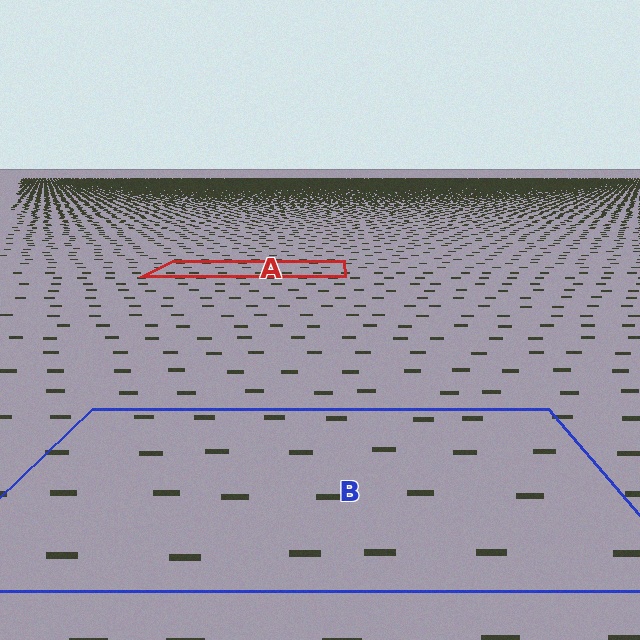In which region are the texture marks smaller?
The texture marks are smaller in region A, because it is farther away.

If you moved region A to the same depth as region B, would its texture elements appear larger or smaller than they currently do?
They would appear larger. At a closer depth, the same texture elements are projected at a bigger on-screen size.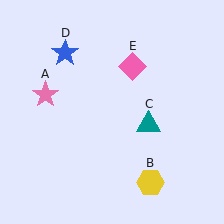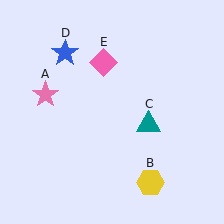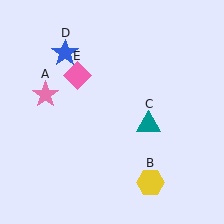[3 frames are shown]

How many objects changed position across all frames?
1 object changed position: pink diamond (object E).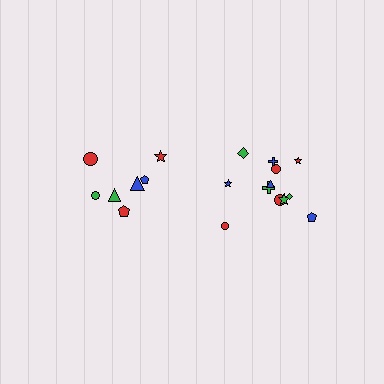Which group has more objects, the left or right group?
The right group.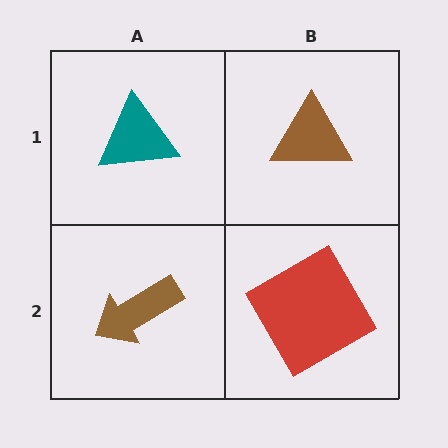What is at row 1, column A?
A teal triangle.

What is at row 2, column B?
A red diamond.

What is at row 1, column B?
A brown triangle.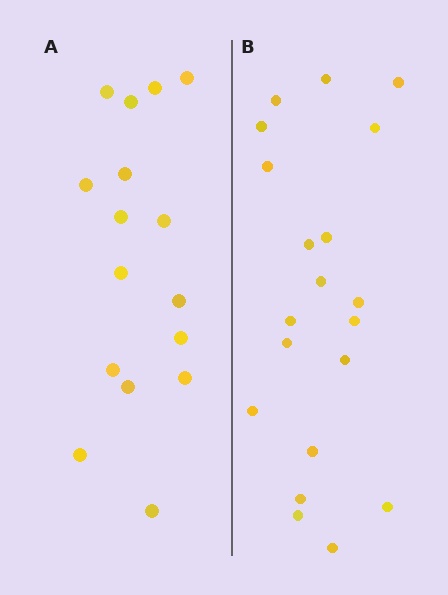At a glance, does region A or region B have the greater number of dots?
Region B (the right region) has more dots.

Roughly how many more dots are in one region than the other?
Region B has about 4 more dots than region A.